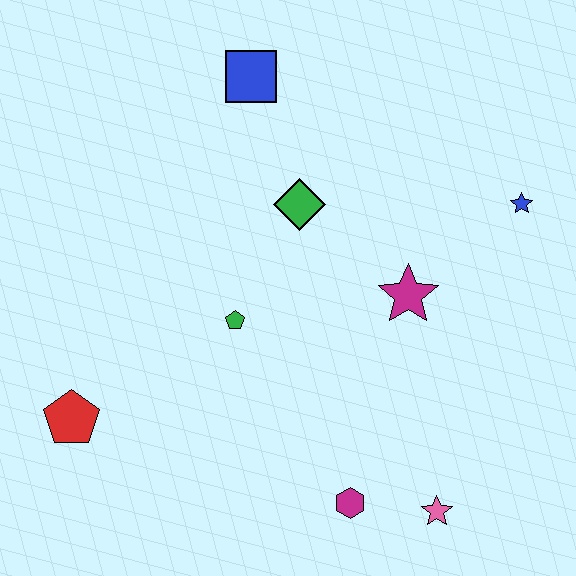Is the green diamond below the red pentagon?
No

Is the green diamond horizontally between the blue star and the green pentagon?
Yes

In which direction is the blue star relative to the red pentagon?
The blue star is to the right of the red pentagon.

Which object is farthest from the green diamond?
The pink star is farthest from the green diamond.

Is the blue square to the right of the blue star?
No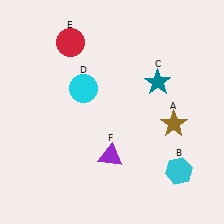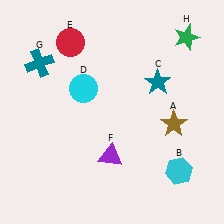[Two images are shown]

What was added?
A teal cross (G), a green star (H) were added in Image 2.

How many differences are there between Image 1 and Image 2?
There are 2 differences between the two images.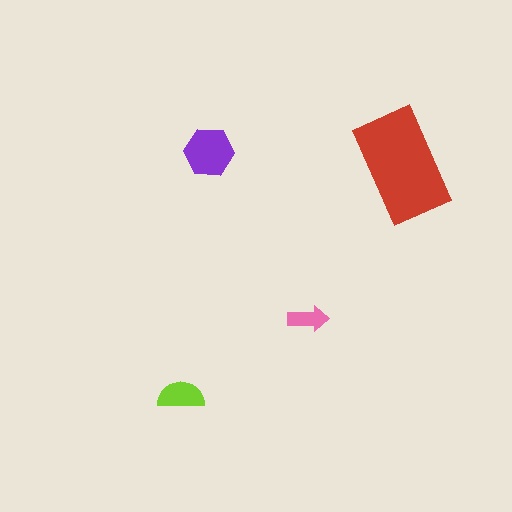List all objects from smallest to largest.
The pink arrow, the lime semicircle, the purple hexagon, the red rectangle.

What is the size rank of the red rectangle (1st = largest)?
1st.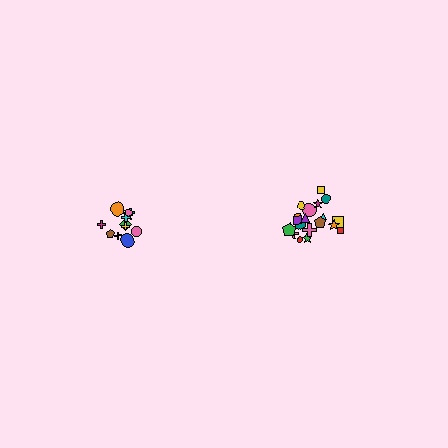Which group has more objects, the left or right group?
The right group.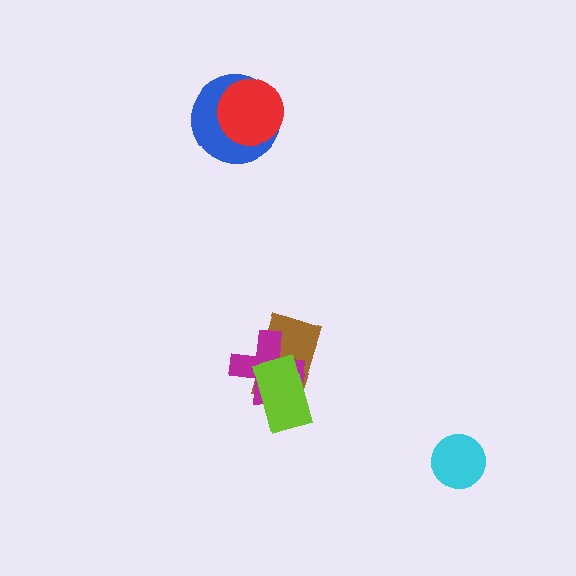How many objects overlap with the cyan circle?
0 objects overlap with the cyan circle.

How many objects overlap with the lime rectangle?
2 objects overlap with the lime rectangle.